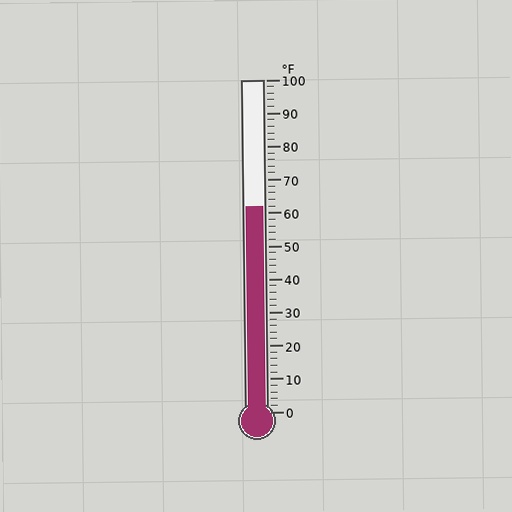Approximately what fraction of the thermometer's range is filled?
The thermometer is filled to approximately 60% of its range.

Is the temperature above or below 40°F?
The temperature is above 40°F.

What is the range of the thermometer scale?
The thermometer scale ranges from 0°F to 100°F.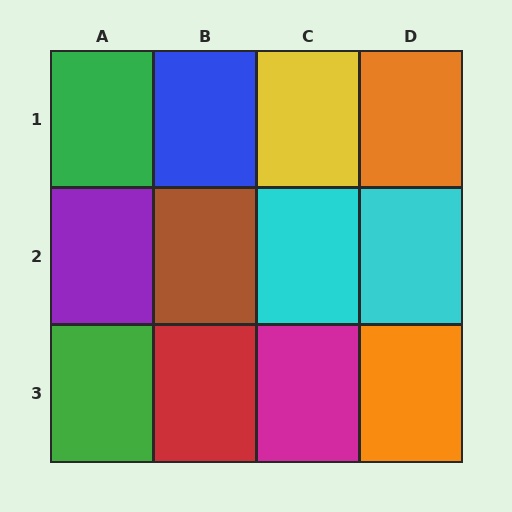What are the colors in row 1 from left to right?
Green, blue, yellow, orange.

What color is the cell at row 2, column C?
Cyan.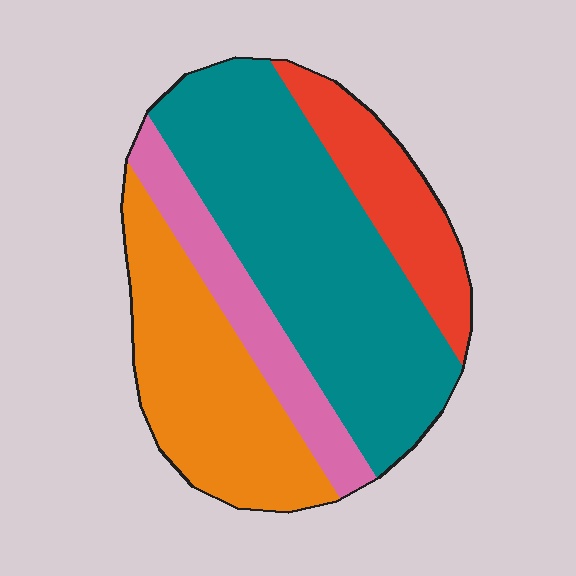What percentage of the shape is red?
Red covers 15% of the shape.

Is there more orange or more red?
Orange.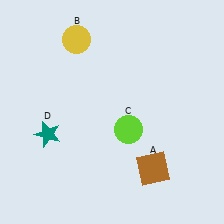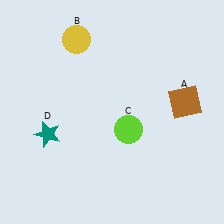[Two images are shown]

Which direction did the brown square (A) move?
The brown square (A) moved up.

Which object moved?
The brown square (A) moved up.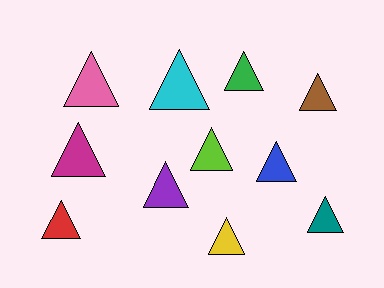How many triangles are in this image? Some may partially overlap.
There are 11 triangles.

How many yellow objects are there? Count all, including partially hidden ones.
There is 1 yellow object.